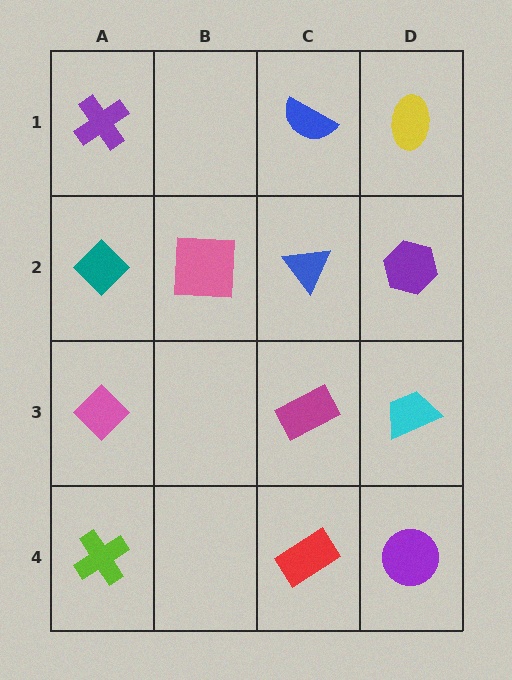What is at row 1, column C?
A blue semicircle.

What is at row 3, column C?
A magenta rectangle.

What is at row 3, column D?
A cyan trapezoid.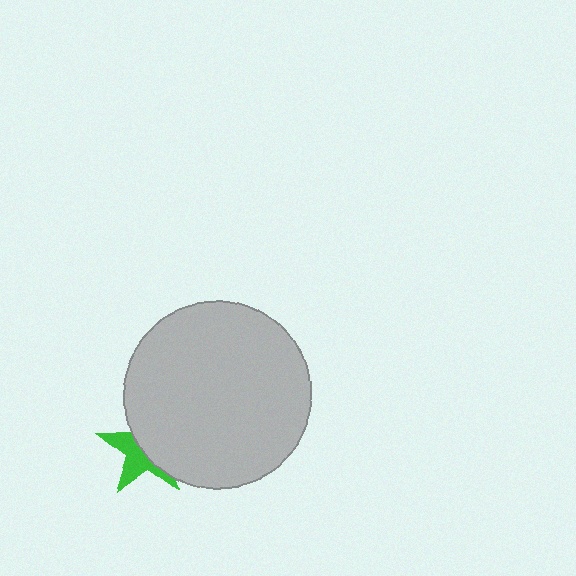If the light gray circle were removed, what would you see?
You would see the complete green star.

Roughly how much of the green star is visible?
A small part of it is visible (roughly 44%).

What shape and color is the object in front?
The object in front is a light gray circle.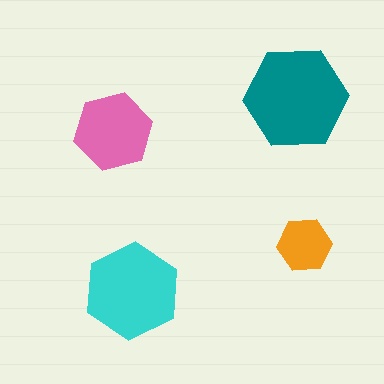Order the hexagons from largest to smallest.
the teal one, the cyan one, the pink one, the orange one.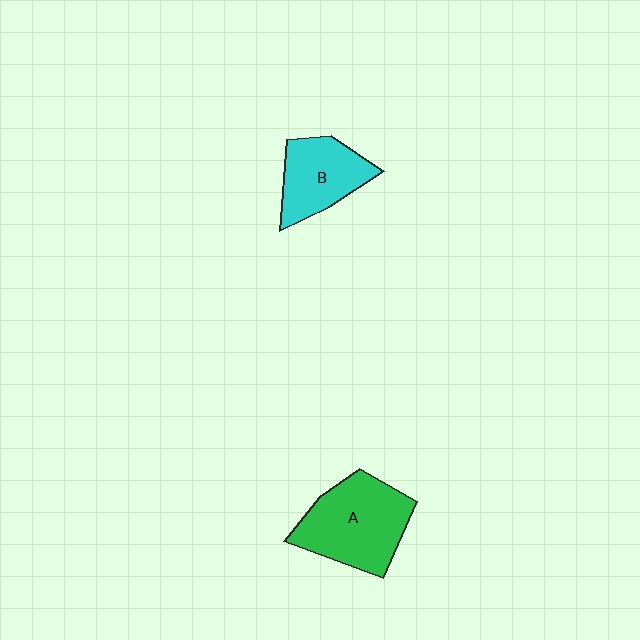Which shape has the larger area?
Shape A (green).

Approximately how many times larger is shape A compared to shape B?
Approximately 1.4 times.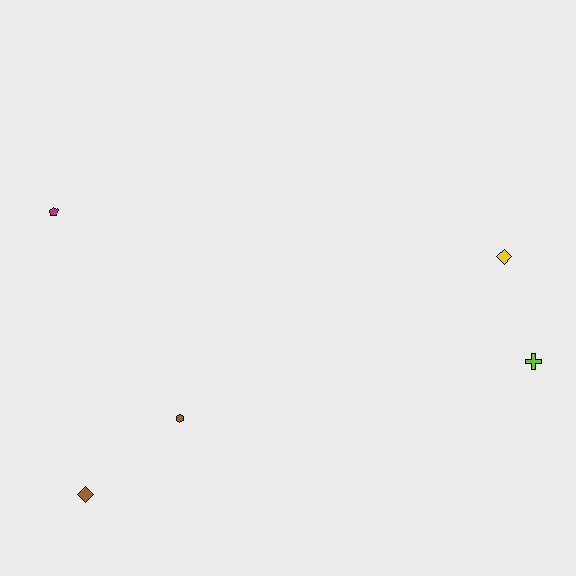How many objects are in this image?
There are 5 objects.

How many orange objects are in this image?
There are no orange objects.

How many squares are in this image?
There are no squares.